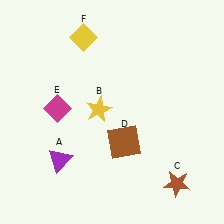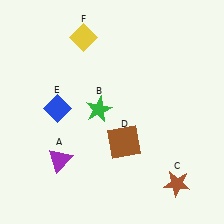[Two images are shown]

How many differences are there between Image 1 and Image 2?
There are 2 differences between the two images.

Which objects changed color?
B changed from yellow to green. E changed from magenta to blue.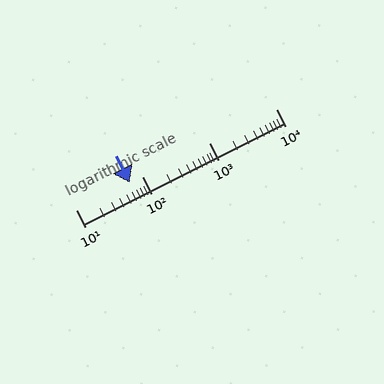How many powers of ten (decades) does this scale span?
The scale spans 3 decades, from 10 to 10000.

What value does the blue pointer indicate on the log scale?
The pointer indicates approximately 65.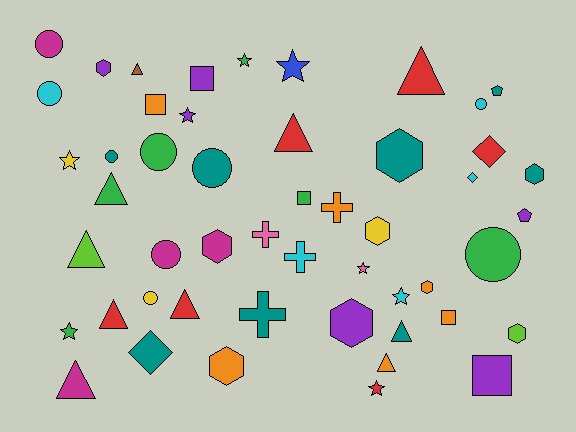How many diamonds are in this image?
There are 3 diamonds.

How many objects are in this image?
There are 50 objects.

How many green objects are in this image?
There are 6 green objects.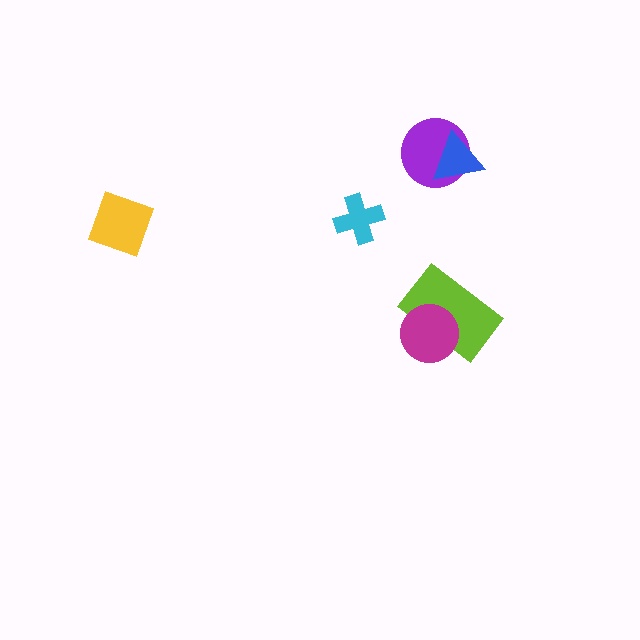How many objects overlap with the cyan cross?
0 objects overlap with the cyan cross.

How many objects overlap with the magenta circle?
1 object overlaps with the magenta circle.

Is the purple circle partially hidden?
Yes, it is partially covered by another shape.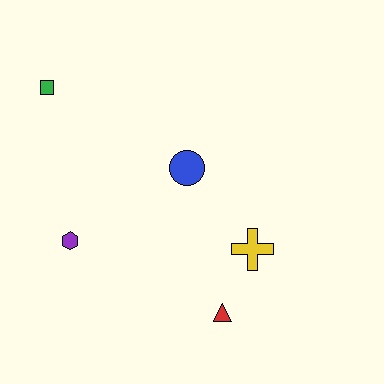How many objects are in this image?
There are 5 objects.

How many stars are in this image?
There are no stars.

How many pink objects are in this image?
There are no pink objects.